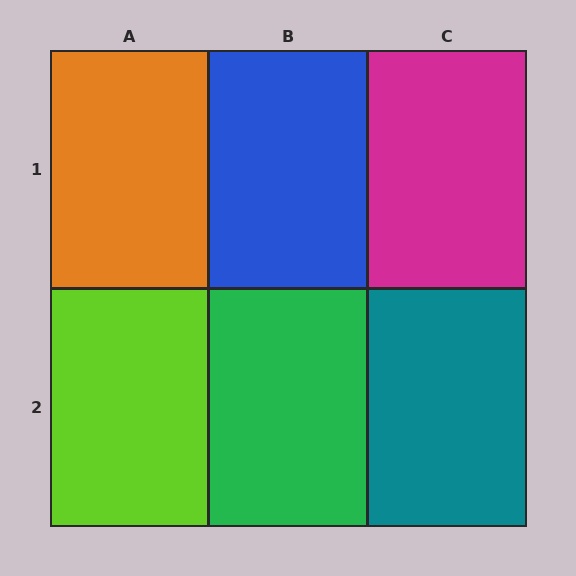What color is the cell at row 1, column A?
Orange.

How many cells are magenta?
1 cell is magenta.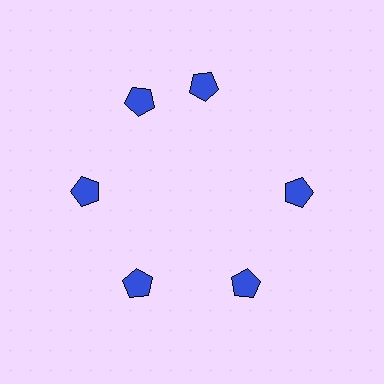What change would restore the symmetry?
The symmetry would be restored by rotating it back into even spacing with its neighbors so that all 6 pentagons sit at equal angles and equal distance from the center.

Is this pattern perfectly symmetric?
No. The 6 blue pentagons are arranged in a ring, but one element near the 1 o'clock position is rotated out of alignment along the ring, breaking the 6-fold rotational symmetry.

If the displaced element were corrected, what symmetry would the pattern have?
It would have 6-fold rotational symmetry — the pattern would map onto itself every 60 degrees.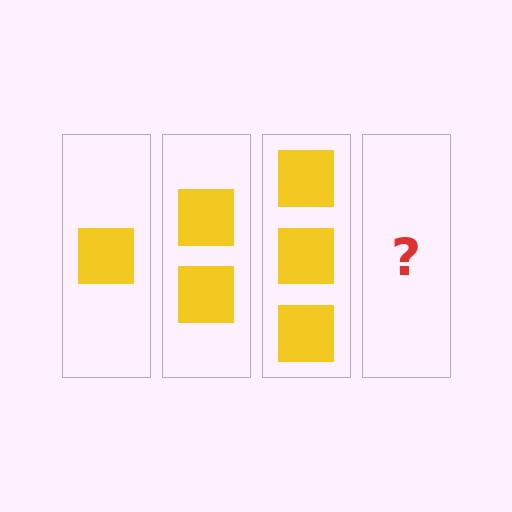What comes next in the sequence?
The next element should be 4 squares.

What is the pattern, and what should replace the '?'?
The pattern is that each step adds one more square. The '?' should be 4 squares.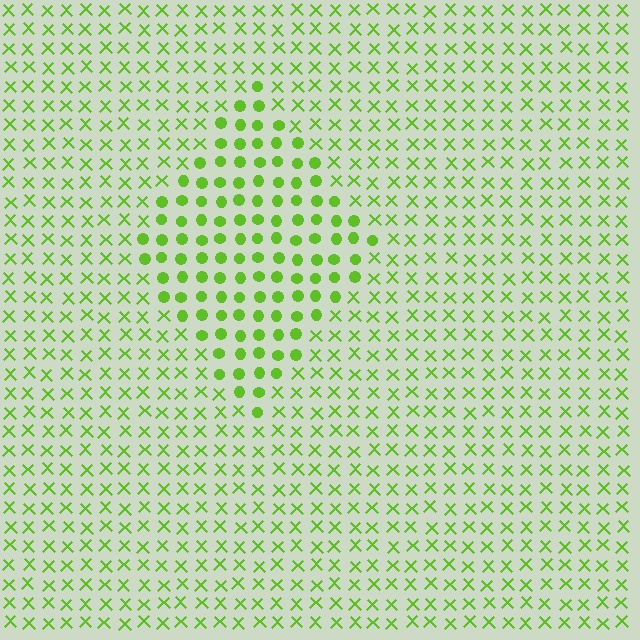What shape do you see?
I see a diamond.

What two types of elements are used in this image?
The image uses circles inside the diamond region and X marks outside it.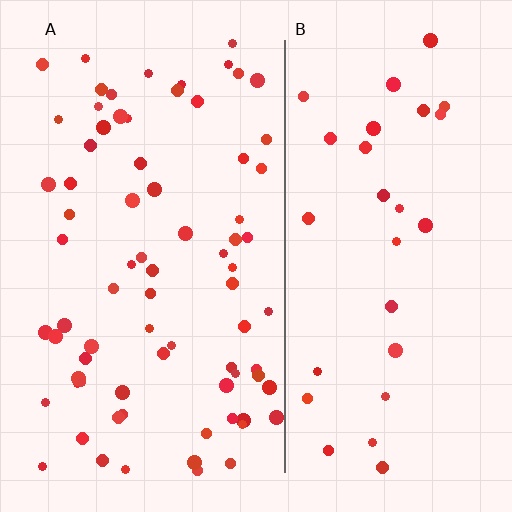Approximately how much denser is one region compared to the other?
Approximately 2.6× — region A over region B.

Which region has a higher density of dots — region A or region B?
A (the left).